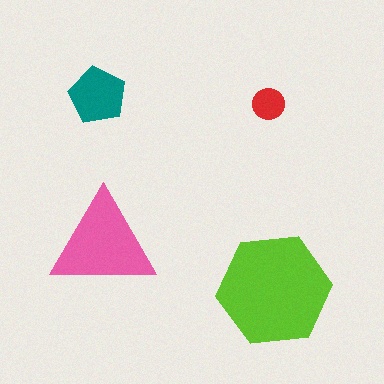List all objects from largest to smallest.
The lime hexagon, the pink triangle, the teal pentagon, the red circle.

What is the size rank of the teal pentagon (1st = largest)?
3rd.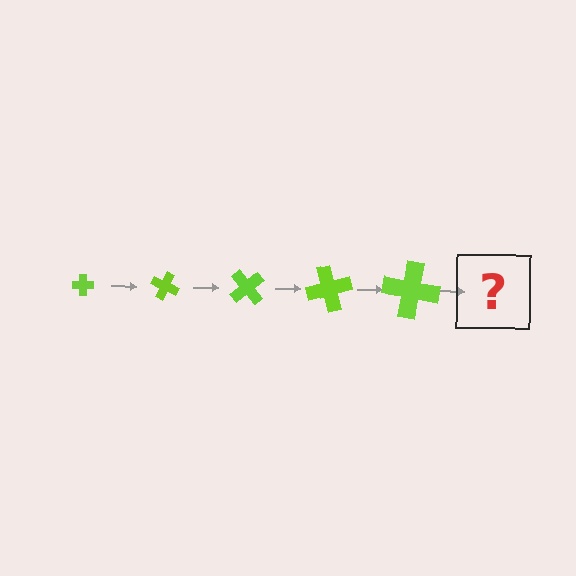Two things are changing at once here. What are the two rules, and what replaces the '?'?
The two rules are that the cross grows larger each step and it rotates 25 degrees each step. The '?' should be a cross, larger than the previous one and rotated 125 degrees from the start.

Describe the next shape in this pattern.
It should be a cross, larger than the previous one and rotated 125 degrees from the start.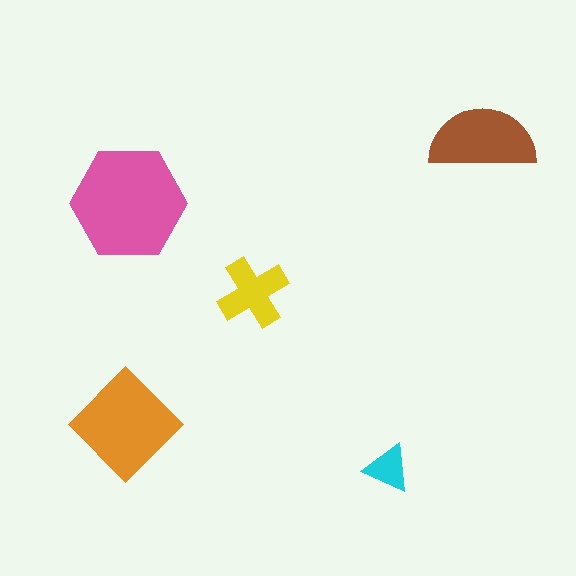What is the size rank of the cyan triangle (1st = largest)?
5th.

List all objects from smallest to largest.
The cyan triangle, the yellow cross, the brown semicircle, the orange diamond, the pink hexagon.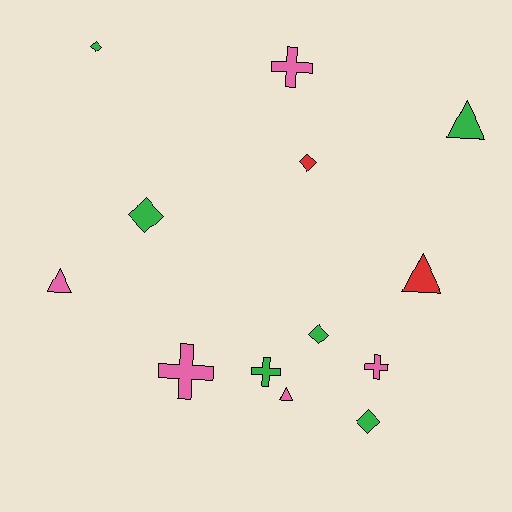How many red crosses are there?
There are no red crosses.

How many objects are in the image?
There are 13 objects.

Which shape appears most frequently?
Diamond, with 5 objects.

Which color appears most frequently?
Green, with 6 objects.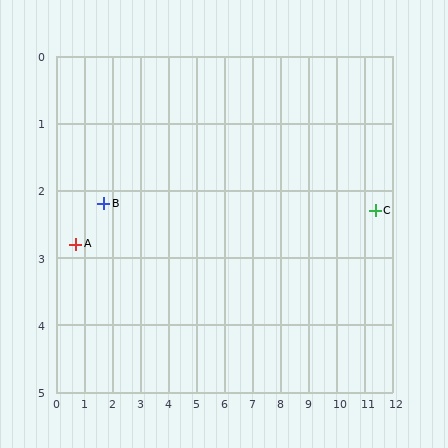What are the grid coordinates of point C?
Point C is at approximately (11.4, 2.3).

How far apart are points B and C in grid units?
Points B and C are about 9.7 grid units apart.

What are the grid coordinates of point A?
Point A is at approximately (0.7, 2.8).